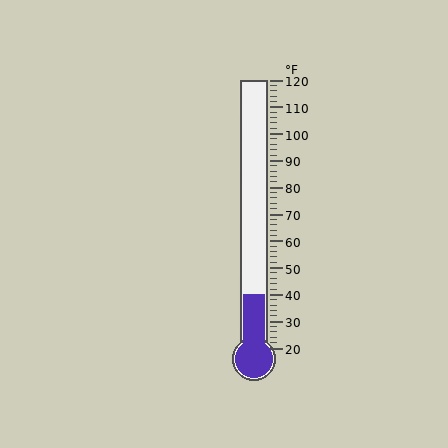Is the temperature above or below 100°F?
The temperature is below 100°F.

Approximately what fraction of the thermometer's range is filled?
The thermometer is filled to approximately 20% of its range.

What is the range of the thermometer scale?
The thermometer scale ranges from 20°F to 120°F.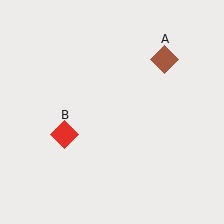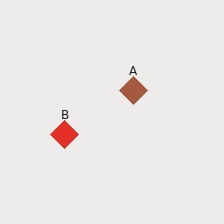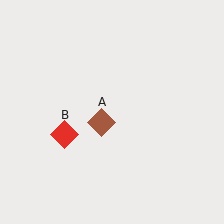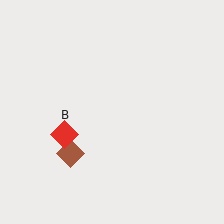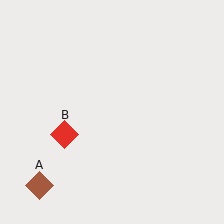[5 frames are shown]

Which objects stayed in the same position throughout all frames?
Red diamond (object B) remained stationary.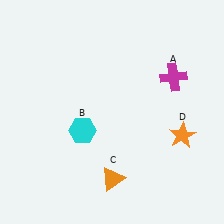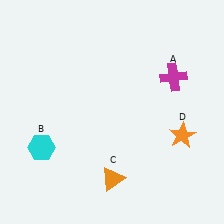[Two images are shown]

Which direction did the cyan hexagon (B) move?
The cyan hexagon (B) moved left.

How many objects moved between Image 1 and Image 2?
1 object moved between the two images.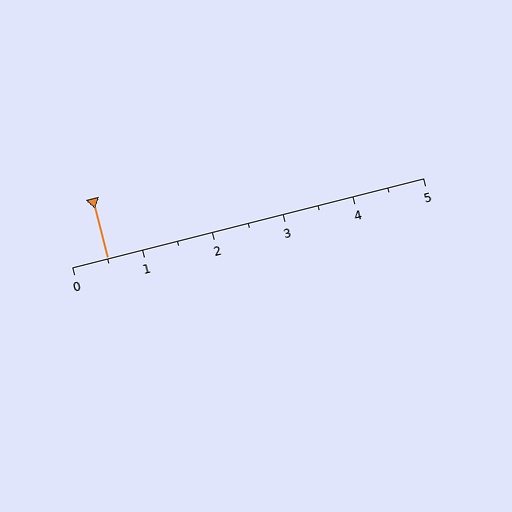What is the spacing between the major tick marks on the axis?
The major ticks are spaced 1 apart.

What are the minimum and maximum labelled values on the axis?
The axis runs from 0 to 5.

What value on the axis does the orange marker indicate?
The marker indicates approximately 0.5.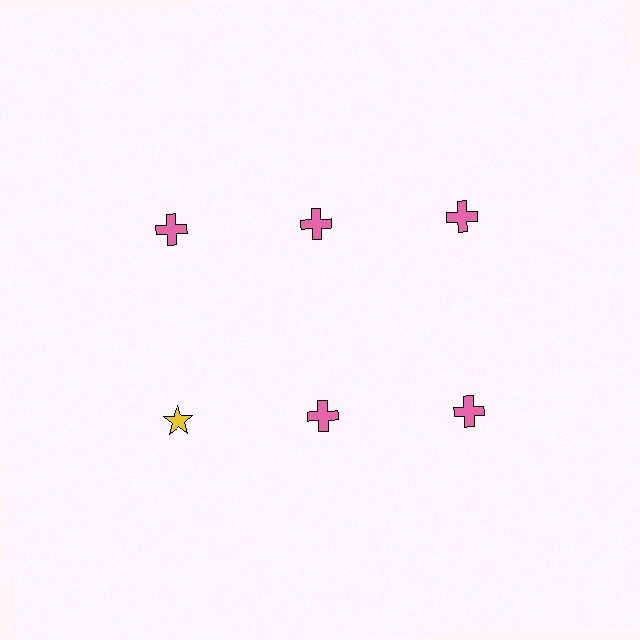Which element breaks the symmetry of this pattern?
The yellow star in the second row, leftmost column breaks the symmetry. All other shapes are pink crosses.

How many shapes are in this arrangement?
There are 6 shapes arranged in a grid pattern.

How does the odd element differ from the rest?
It differs in both color (yellow instead of pink) and shape (star instead of cross).